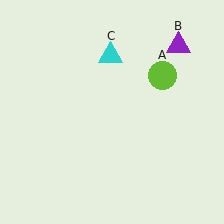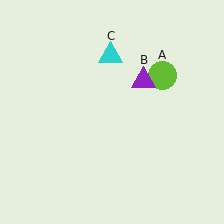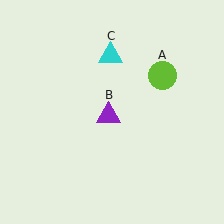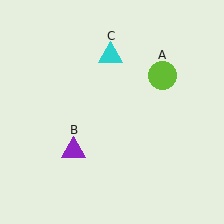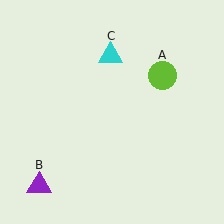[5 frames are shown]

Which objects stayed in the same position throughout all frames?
Lime circle (object A) and cyan triangle (object C) remained stationary.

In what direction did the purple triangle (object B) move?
The purple triangle (object B) moved down and to the left.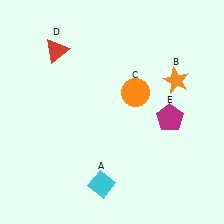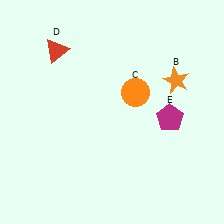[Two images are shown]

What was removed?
The cyan diamond (A) was removed in Image 2.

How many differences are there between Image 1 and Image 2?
There is 1 difference between the two images.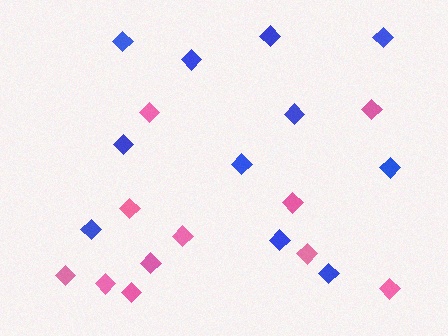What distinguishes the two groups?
There are 2 groups: one group of pink diamonds (11) and one group of blue diamonds (11).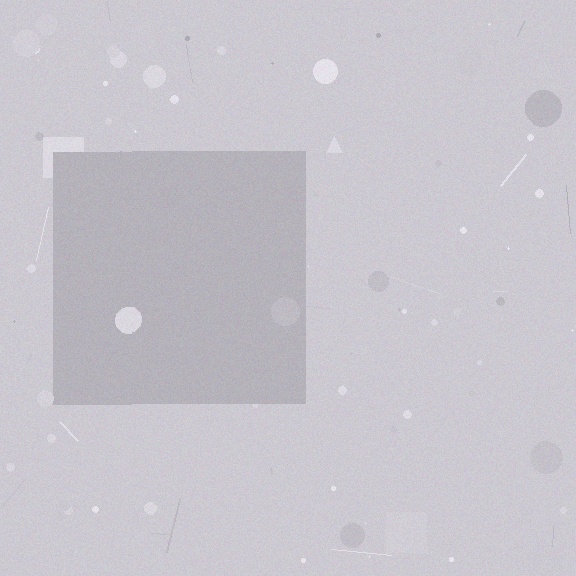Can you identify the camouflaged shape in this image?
The camouflaged shape is a square.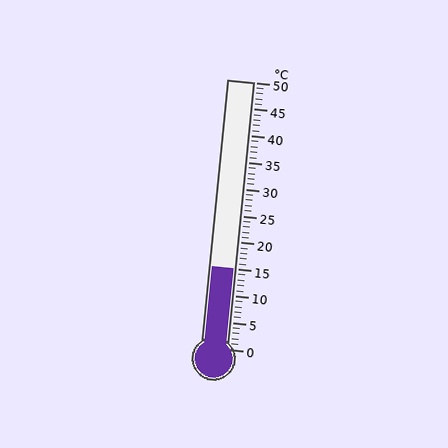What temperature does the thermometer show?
The thermometer shows approximately 15°C.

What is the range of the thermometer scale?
The thermometer scale ranges from 0°C to 50°C.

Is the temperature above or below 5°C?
The temperature is above 5°C.